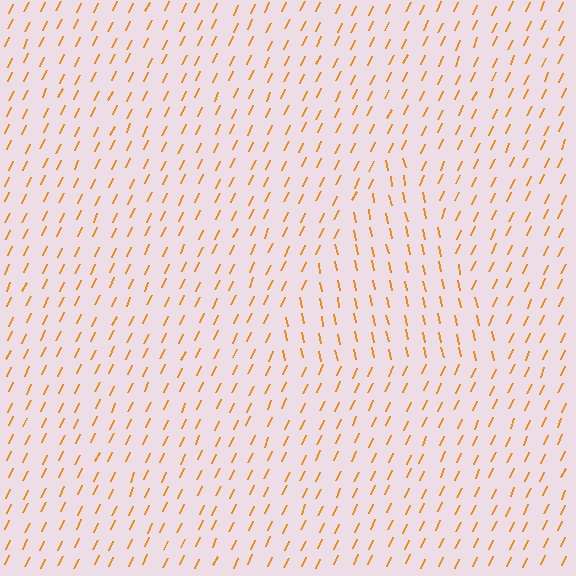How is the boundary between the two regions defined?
The boundary is defined purely by a change in line orientation (approximately 36 degrees difference). All lines are the same color and thickness.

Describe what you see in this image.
The image is filled with small orange line segments. A triangle region in the image has lines oriented differently from the surrounding lines, creating a visible texture boundary.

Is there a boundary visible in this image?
Yes, there is a texture boundary formed by a change in line orientation.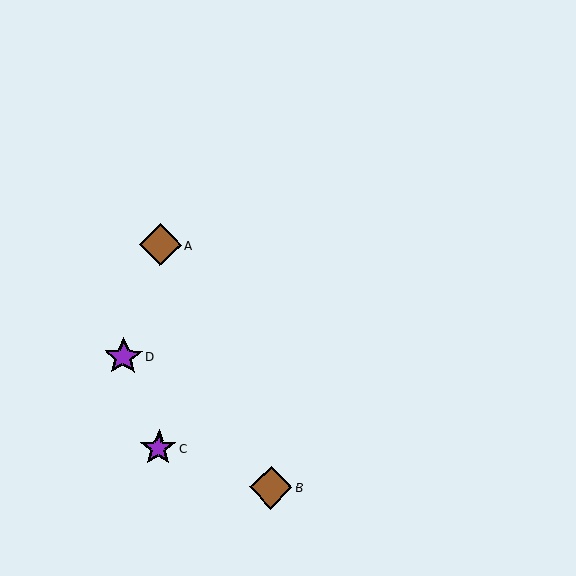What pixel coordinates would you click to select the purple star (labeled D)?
Click at (123, 357) to select the purple star D.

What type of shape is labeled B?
Shape B is a brown diamond.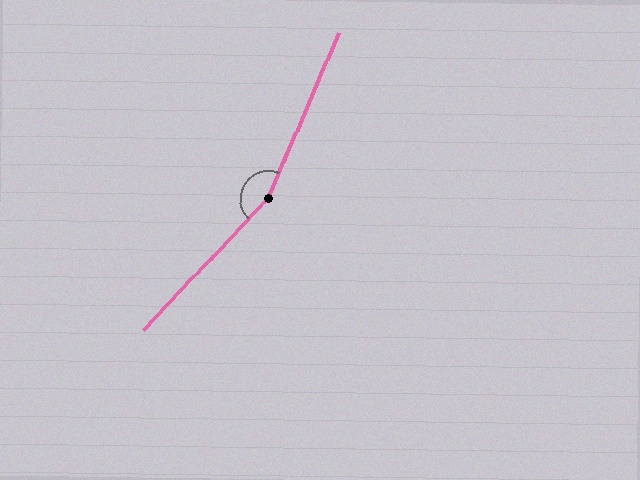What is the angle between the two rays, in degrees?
Approximately 160 degrees.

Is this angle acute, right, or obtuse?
It is obtuse.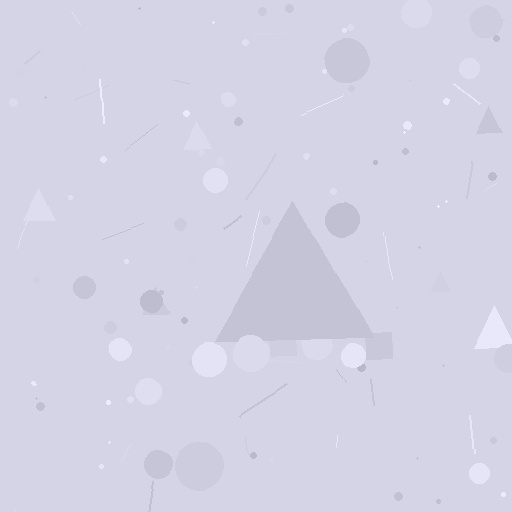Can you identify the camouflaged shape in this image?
The camouflaged shape is a triangle.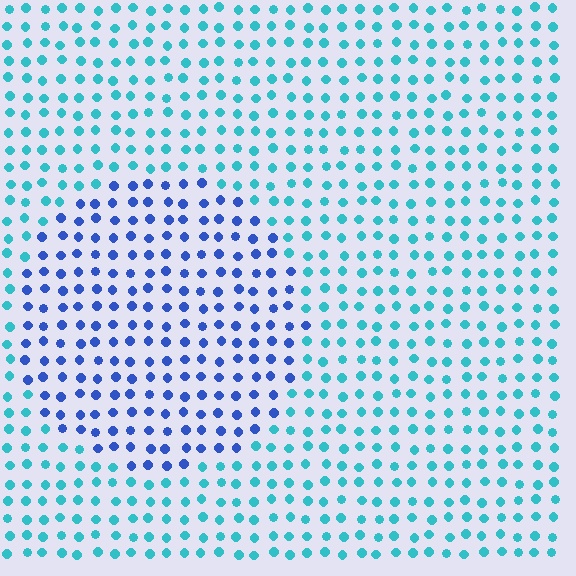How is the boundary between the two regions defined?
The boundary is defined purely by a slight shift in hue (about 44 degrees). Spacing, size, and orientation are identical on both sides.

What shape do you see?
I see a circle.